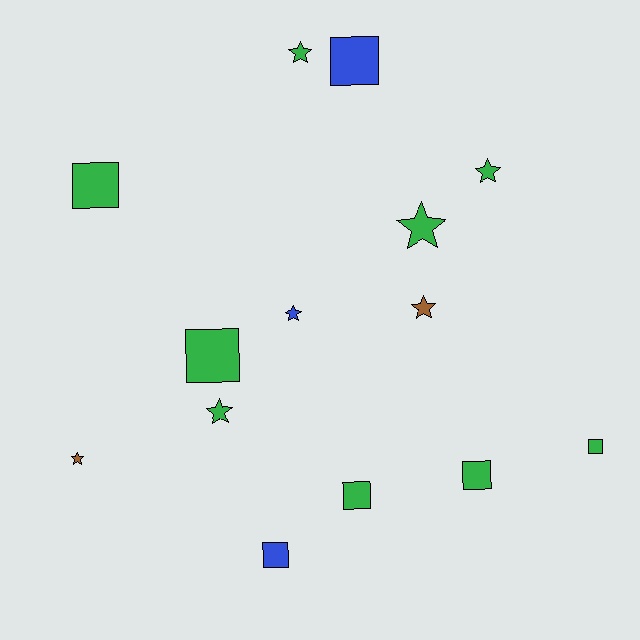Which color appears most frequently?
Green, with 9 objects.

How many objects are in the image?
There are 14 objects.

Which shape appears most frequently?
Square, with 7 objects.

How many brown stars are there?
There are 2 brown stars.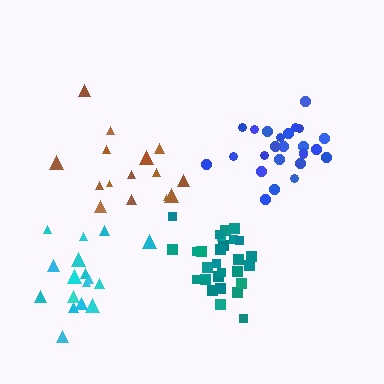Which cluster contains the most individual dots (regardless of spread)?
Teal (30).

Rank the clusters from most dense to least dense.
teal, blue, brown, cyan.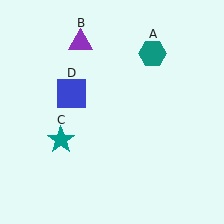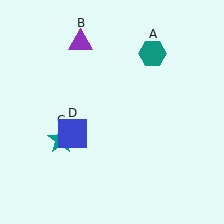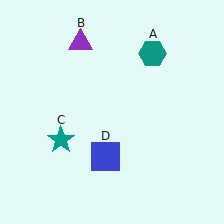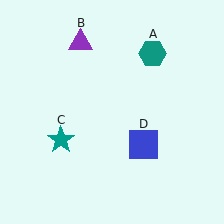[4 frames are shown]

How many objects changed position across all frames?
1 object changed position: blue square (object D).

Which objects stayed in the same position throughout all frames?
Teal hexagon (object A) and purple triangle (object B) and teal star (object C) remained stationary.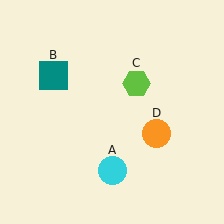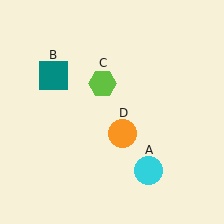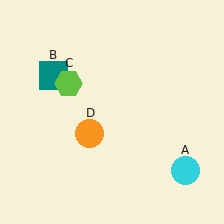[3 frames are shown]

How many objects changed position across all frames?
3 objects changed position: cyan circle (object A), lime hexagon (object C), orange circle (object D).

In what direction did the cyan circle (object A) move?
The cyan circle (object A) moved right.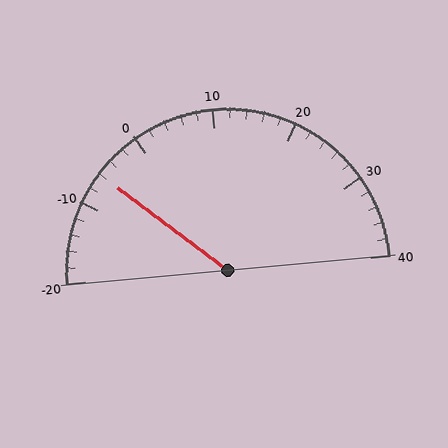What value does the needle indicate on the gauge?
The needle indicates approximately -6.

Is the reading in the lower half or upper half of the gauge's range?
The reading is in the lower half of the range (-20 to 40).